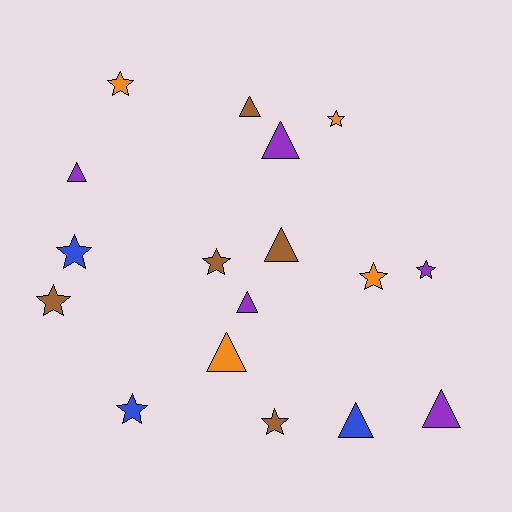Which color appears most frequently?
Brown, with 5 objects.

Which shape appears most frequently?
Star, with 9 objects.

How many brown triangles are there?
There are 2 brown triangles.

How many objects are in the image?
There are 17 objects.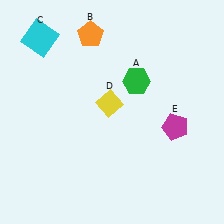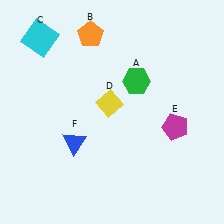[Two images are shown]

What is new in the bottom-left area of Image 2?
A blue triangle (F) was added in the bottom-left area of Image 2.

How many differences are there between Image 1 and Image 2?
There is 1 difference between the two images.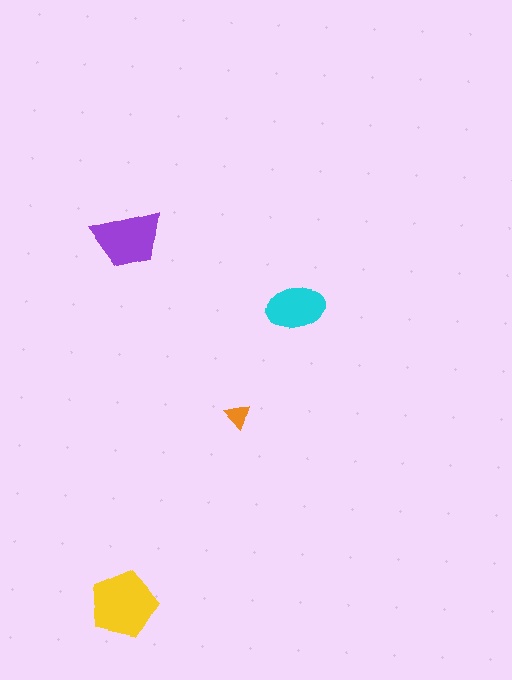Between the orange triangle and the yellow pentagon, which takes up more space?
The yellow pentagon.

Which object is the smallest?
The orange triangle.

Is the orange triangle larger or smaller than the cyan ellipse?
Smaller.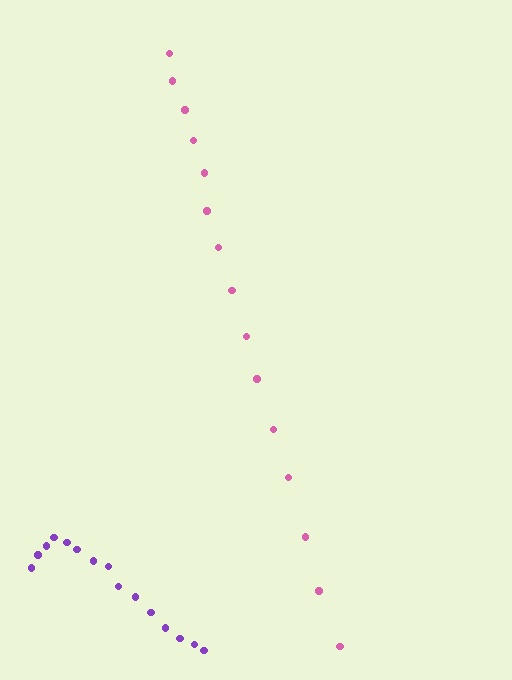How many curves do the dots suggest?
There are 2 distinct paths.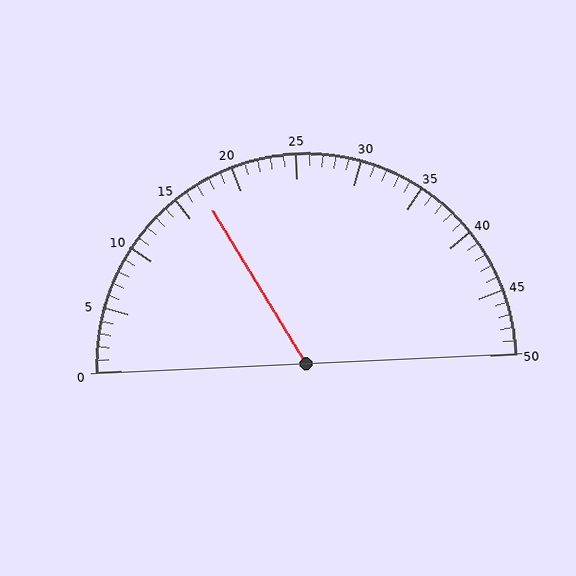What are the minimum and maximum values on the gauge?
The gauge ranges from 0 to 50.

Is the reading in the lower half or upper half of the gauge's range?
The reading is in the lower half of the range (0 to 50).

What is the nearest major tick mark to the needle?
The nearest major tick mark is 15.